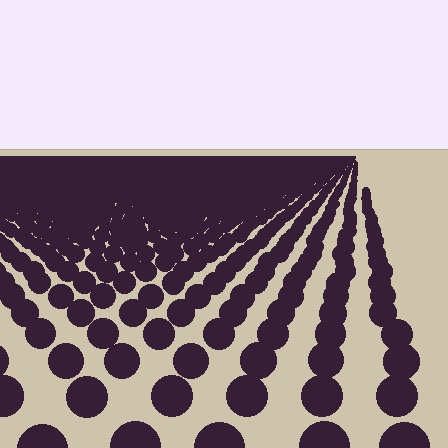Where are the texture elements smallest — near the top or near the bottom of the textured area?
Near the top.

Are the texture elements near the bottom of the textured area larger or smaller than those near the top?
Larger. Near the bottom, elements are closer to the viewer and appear at a bigger on-screen size.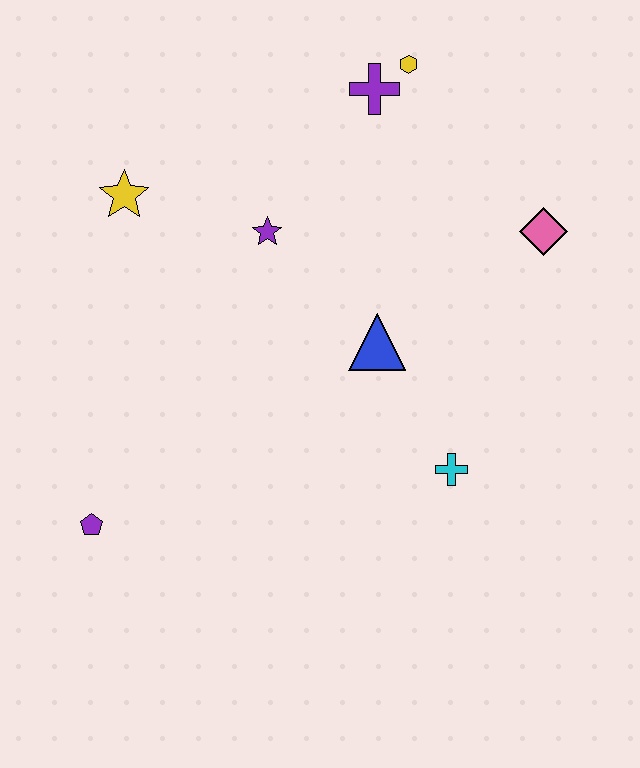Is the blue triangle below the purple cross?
Yes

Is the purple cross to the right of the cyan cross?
No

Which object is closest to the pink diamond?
The blue triangle is closest to the pink diamond.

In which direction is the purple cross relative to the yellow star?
The purple cross is to the right of the yellow star.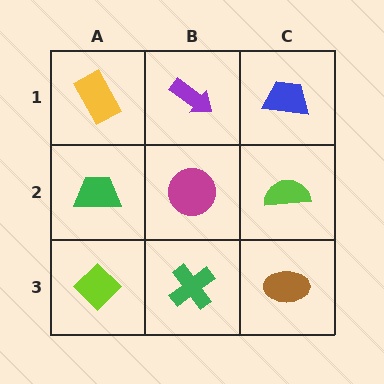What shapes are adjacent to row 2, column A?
A yellow rectangle (row 1, column A), a lime diamond (row 3, column A), a magenta circle (row 2, column B).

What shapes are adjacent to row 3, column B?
A magenta circle (row 2, column B), a lime diamond (row 3, column A), a brown ellipse (row 3, column C).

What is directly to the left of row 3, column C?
A green cross.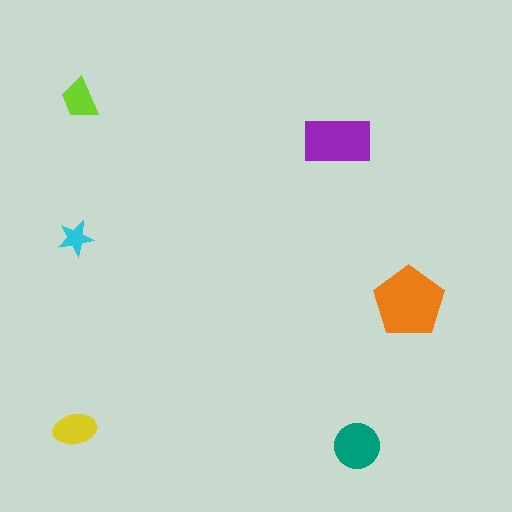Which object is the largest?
The orange pentagon.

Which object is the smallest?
The cyan star.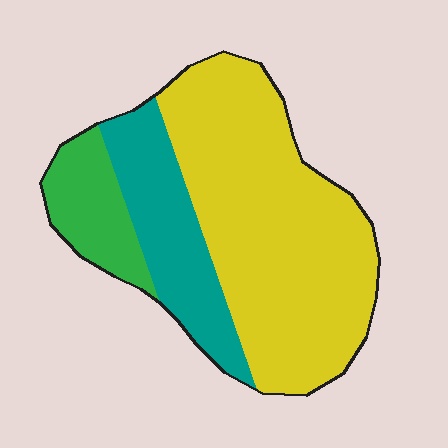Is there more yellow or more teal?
Yellow.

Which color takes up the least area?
Green, at roughly 15%.